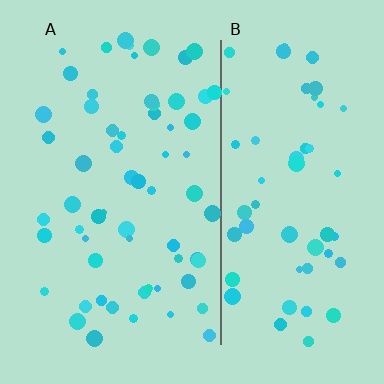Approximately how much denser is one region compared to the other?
Approximately 1.1× — region A over region B.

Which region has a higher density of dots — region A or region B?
A (the left).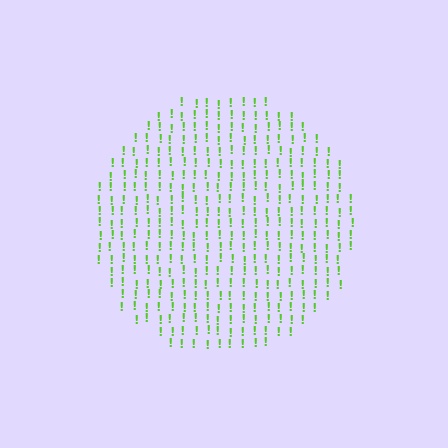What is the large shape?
The large shape is a circle.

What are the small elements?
The small elements are exclamation marks.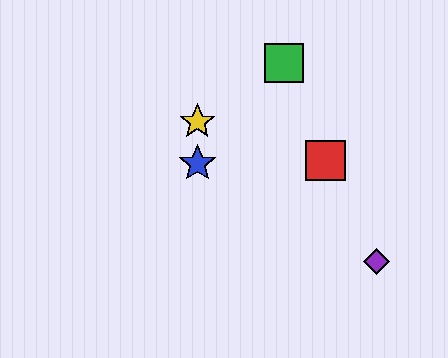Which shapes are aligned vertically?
The blue star, the yellow star are aligned vertically.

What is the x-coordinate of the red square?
The red square is at x≈325.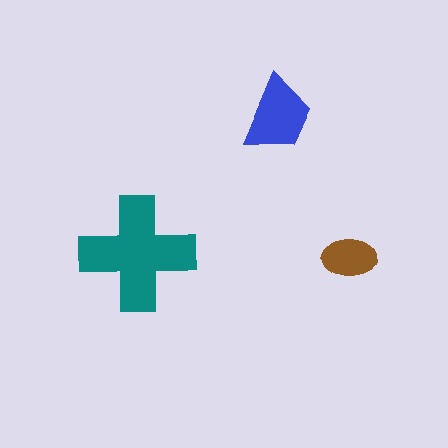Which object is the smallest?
The brown ellipse.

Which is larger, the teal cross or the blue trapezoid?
The teal cross.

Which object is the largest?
The teal cross.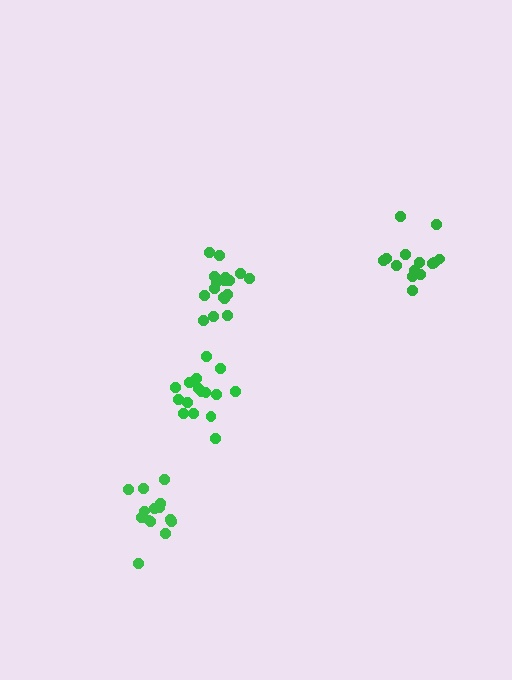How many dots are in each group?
Group 1: 16 dots, Group 2: 14 dots, Group 3: 17 dots, Group 4: 14 dots (61 total).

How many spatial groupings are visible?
There are 4 spatial groupings.